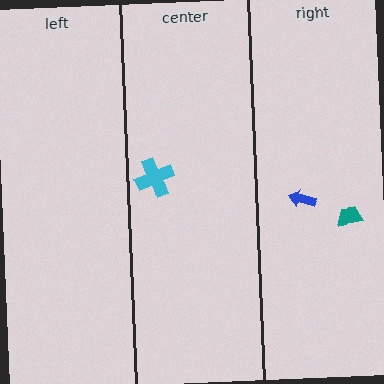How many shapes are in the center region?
1.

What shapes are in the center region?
The cyan cross.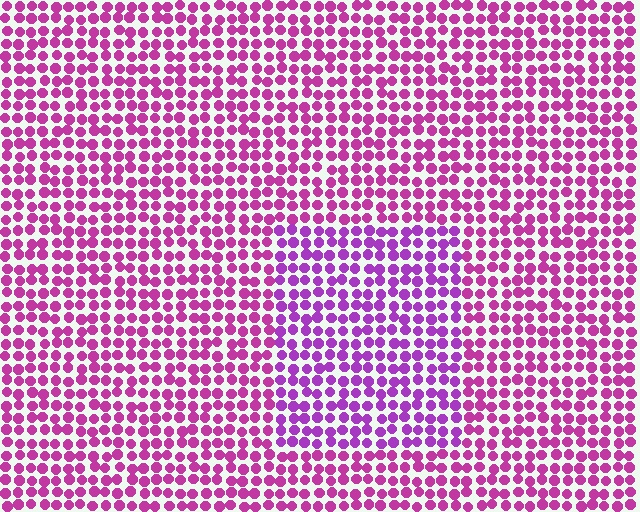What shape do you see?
I see a rectangle.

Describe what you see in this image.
The image is filled with small magenta elements in a uniform arrangement. A rectangle-shaped region is visible where the elements are tinted to a slightly different hue, forming a subtle color boundary.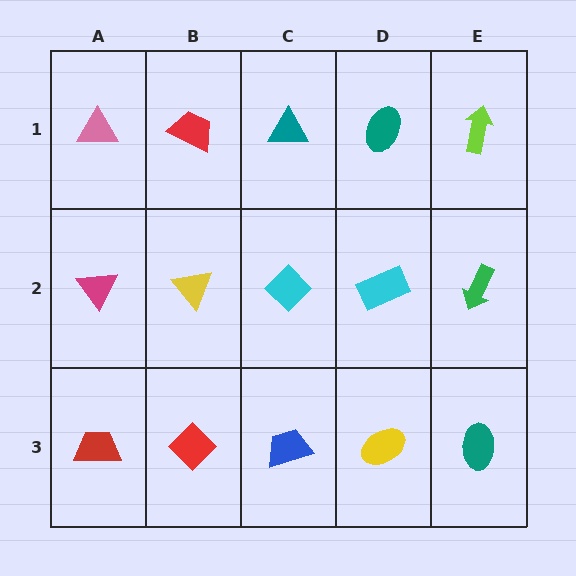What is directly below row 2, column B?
A red diamond.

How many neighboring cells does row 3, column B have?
3.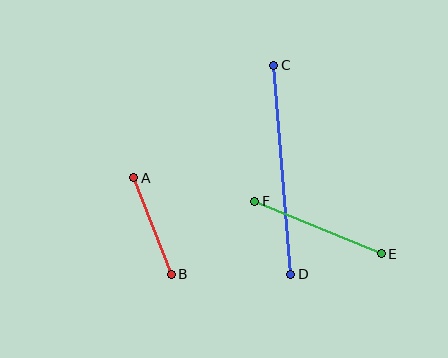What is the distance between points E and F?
The distance is approximately 137 pixels.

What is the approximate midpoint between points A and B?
The midpoint is at approximately (152, 226) pixels.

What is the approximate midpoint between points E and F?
The midpoint is at approximately (318, 227) pixels.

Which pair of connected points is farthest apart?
Points C and D are farthest apart.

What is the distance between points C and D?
The distance is approximately 210 pixels.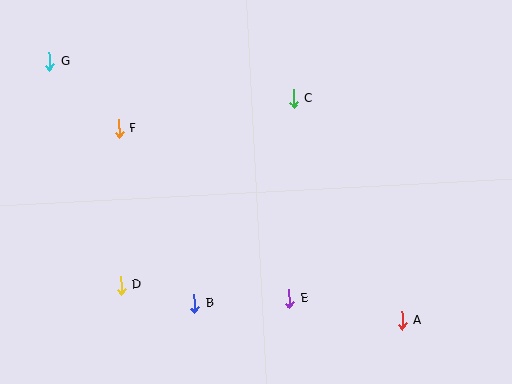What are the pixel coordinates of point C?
Point C is at (294, 99).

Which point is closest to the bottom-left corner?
Point D is closest to the bottom-left corner.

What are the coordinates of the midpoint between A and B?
The midpoint between A and B is at (298, 312).